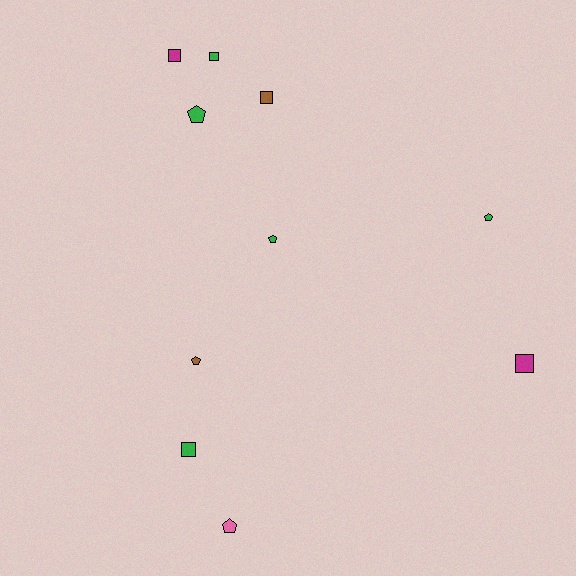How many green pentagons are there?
There are 3 green pentagons.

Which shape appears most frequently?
Pentagon, with 5 objects.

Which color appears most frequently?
Green, with 5 objects.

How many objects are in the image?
There are 10 objects.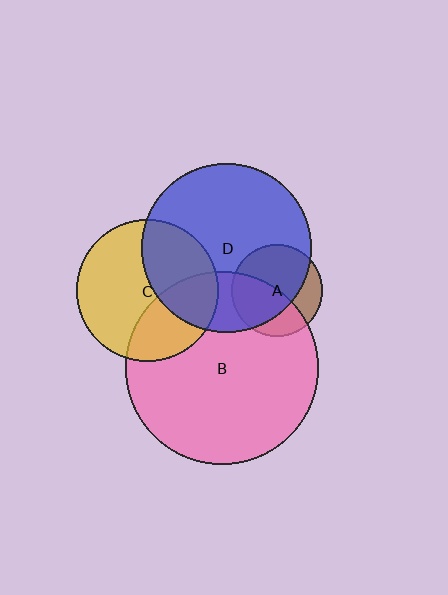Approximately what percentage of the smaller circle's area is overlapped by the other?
Approximately 45%.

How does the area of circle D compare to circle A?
Approximately 3.4 times.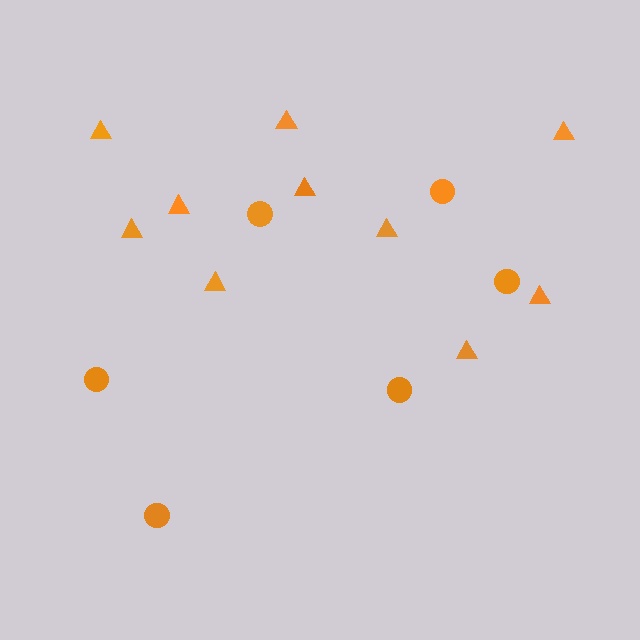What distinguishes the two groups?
There are 2 groups: one group of circles (6) and one group of triangles (10).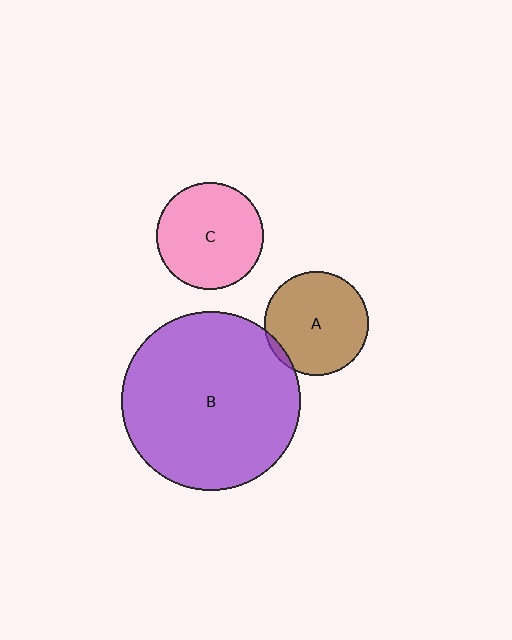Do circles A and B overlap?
Yes.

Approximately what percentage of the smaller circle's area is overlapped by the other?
Approximately 5%.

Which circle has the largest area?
Circle B (purple).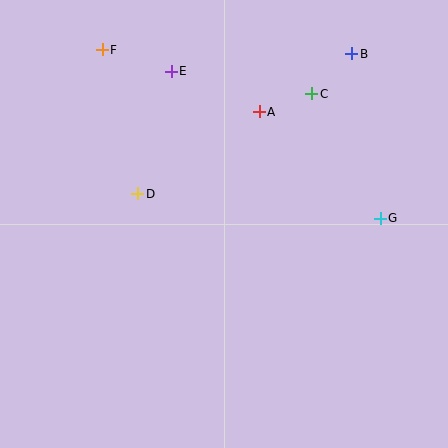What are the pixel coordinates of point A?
Point A is at (259, 112).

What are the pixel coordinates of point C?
Point C is at (312, 94).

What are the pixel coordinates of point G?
Point G is at (380, 218).